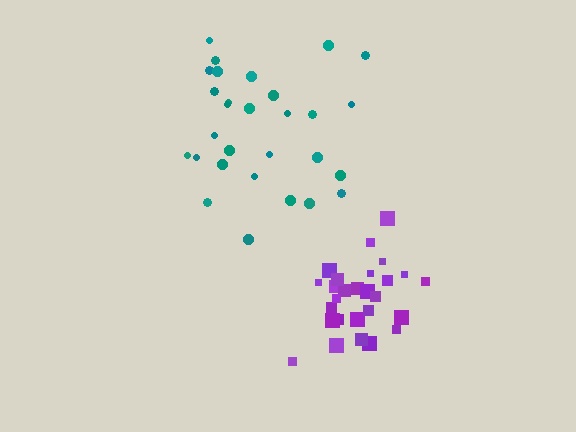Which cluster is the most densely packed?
Purple.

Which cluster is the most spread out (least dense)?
Teal.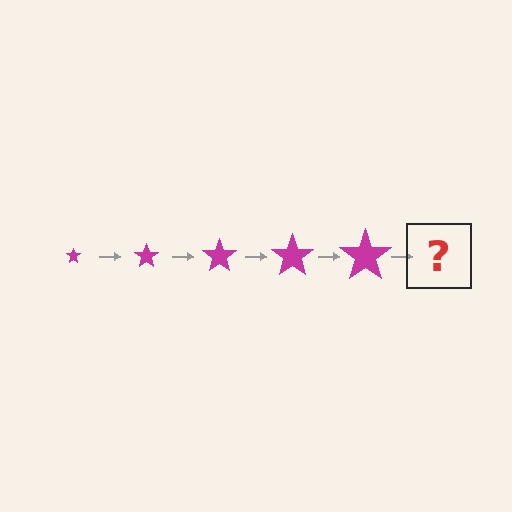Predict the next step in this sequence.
The next step is a magenta star, larger than the previous one.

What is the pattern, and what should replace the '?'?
The pattern is that the star gets progressively larger each step. The '?' should be a magenta star, larger than the previous one.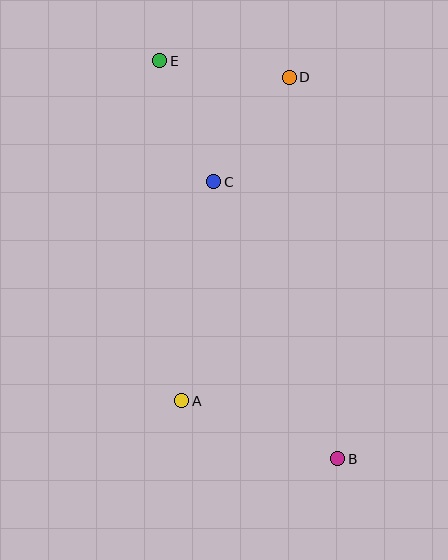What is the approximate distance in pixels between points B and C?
The distance between B and C is approximately 304 pixels.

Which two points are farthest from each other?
Points B and E are farthest from each other.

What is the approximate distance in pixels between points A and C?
The distance between A and C is approximately 221 pixels.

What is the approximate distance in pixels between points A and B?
The distance between A and B is approximately 166 pixels.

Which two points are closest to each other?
Points C and D are closest to each other.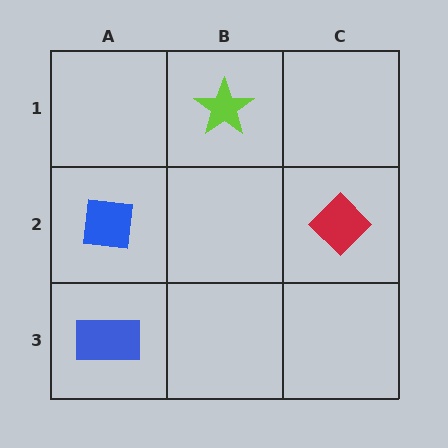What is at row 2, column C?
A red diamond.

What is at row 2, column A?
A blue square.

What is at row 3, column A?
A blue rectangle.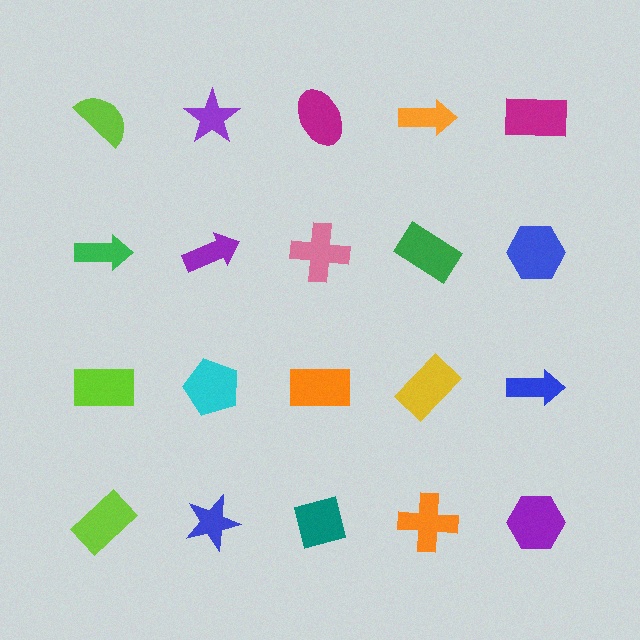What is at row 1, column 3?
A magenta ellipse.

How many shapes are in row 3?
5 shapes.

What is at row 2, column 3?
A pink cross.